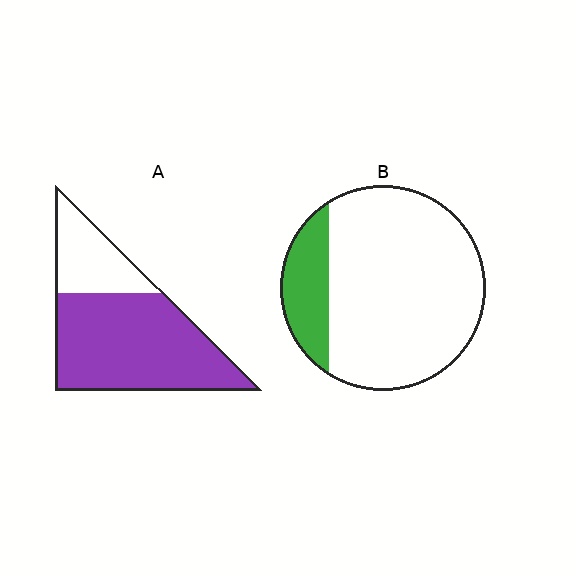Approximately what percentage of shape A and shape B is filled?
A is approximately 75% and B is approximately 20%.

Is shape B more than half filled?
No.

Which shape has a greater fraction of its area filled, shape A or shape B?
Shape A.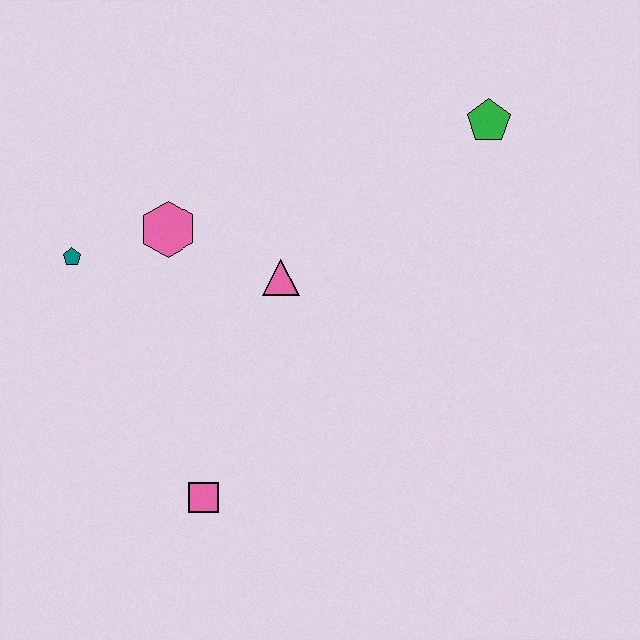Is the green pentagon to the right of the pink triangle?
Yes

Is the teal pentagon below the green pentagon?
Yes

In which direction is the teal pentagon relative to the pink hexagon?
The teal pentagon is to the left of the pink hexagon.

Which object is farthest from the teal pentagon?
The green pentagon is farthest from the teal pentagon.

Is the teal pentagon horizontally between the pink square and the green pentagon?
No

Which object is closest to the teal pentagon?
The pink hexagon is closest to the teal pentagon.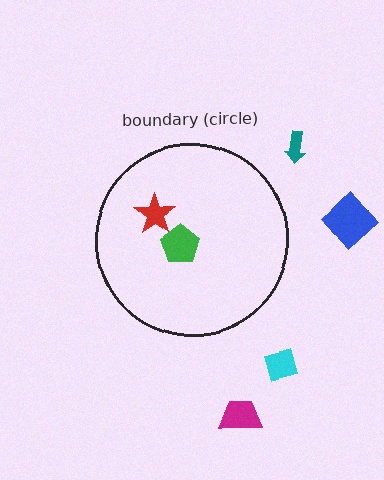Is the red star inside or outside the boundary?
Inside.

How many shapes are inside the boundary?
2 inside, 4 outside.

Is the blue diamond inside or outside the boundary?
Outside.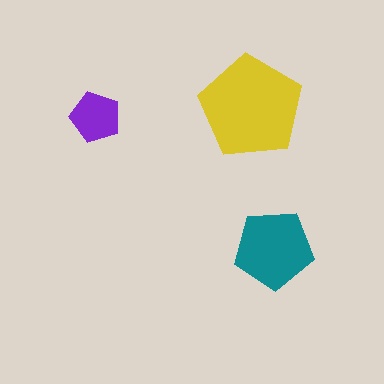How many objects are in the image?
There are 3 objects in the image.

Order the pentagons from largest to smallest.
the yellow one, the teal one, the purple one.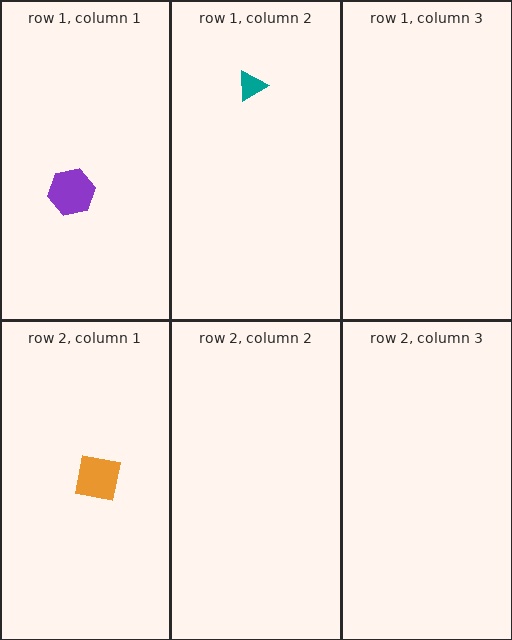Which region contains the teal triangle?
The row 1, column 2 region.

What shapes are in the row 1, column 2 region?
The teal triangle.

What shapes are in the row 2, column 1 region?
The orange square.